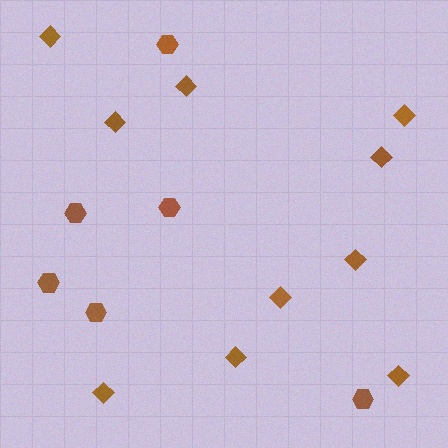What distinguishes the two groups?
There are 2 groups: one group of hexagons (6) and one group of diamonds (10).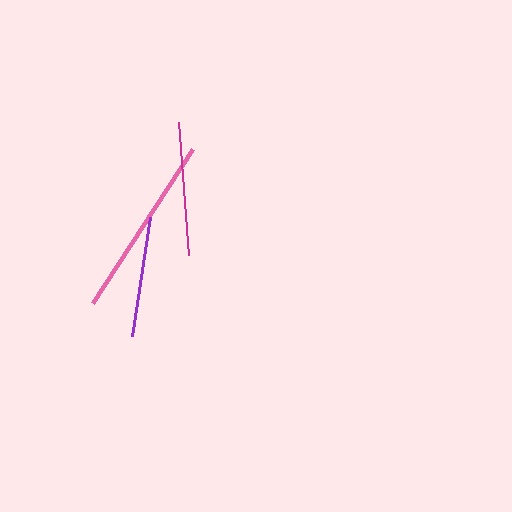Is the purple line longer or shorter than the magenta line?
The magenta line is longer than the purple line.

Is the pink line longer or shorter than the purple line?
The pink line is longer than the purple line.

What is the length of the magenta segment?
The magenta segment is approximately 133 pixels long.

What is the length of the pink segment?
The pink segment is approximately 183 pixels long.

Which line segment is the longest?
The pink line is the longest at approximately 183 pixels.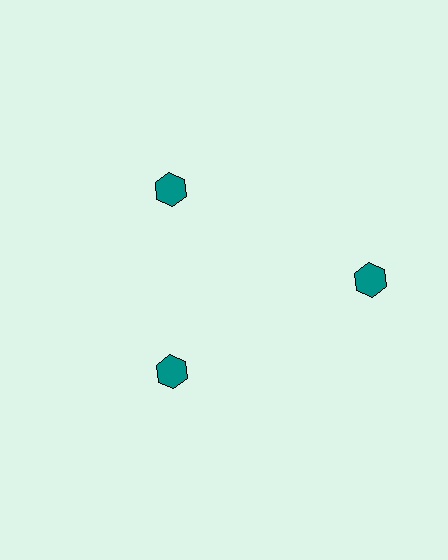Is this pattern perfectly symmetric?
No. The 3 teal hexagons are arranged in a ring, but one element near the 3 o'clock position is pushed outward from the center, breaking the 3-fold rotational symmetry.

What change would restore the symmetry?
The symmetry would be restored by moving it inward, back onto the ring so that all 3 hexagons sit at equal angles and equal distance from the center.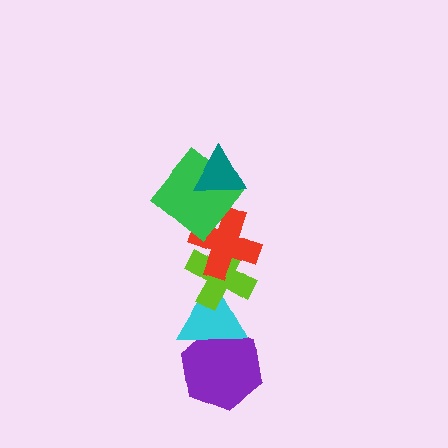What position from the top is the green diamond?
The green diamond is 2nd from the top.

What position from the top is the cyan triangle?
The cyan triangle is 5th from the top.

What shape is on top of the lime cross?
The red cross is on top of the lime cross.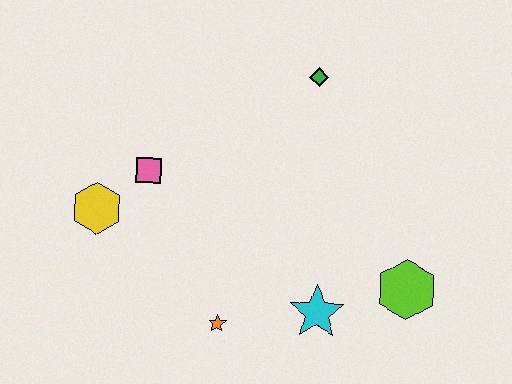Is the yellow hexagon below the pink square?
Yes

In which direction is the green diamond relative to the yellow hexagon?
The green diamond is to the right of the yellow hexagon.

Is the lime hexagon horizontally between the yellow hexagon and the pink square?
No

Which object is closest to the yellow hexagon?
The pink square is closest to the yellow hexagon.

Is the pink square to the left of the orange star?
Yes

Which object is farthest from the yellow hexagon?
The lime hexagon is farthest from the yellow hexagon.